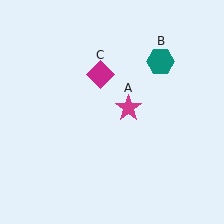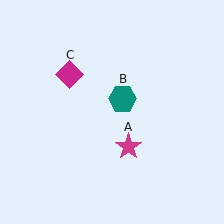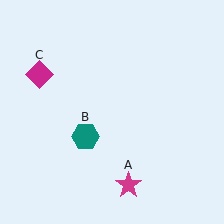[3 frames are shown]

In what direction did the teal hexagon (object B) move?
The teal hexagon (object B) moved down and to the left.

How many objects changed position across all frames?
3 objects changed position: magenta star (object A), teal hexagon (object B), magenta diamond (object C).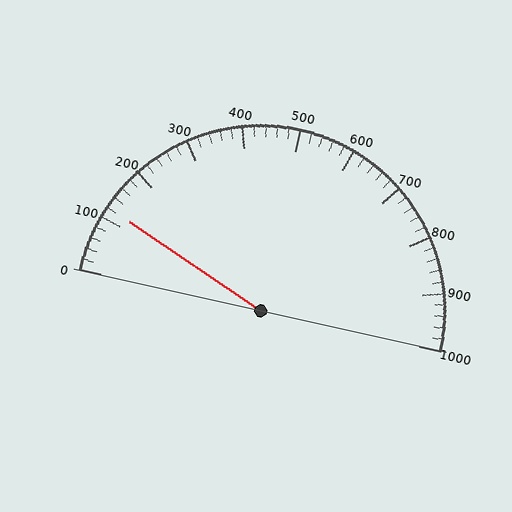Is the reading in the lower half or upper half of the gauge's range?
The reading is in the lower half of the range (0 to 1000).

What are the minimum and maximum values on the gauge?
The gauge ranges from 0 to 1000.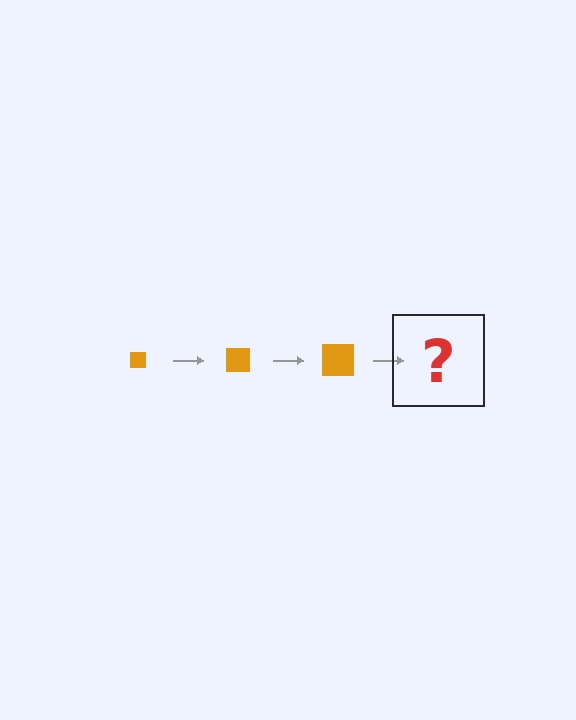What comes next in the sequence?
The next element should be an orange square, larger than the previous one.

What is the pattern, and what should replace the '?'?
The pattern is that the square gets progressively larger each step. The '?' should be an orange square, larger than the previous one.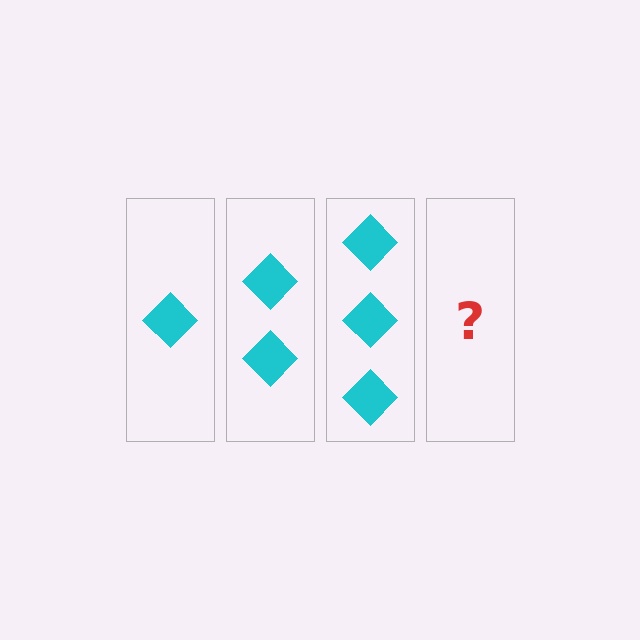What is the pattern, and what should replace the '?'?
The pattern is that each step adds one more diamond. The '?' should be 4 diamonds.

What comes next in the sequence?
The next element should be 4 diamonds.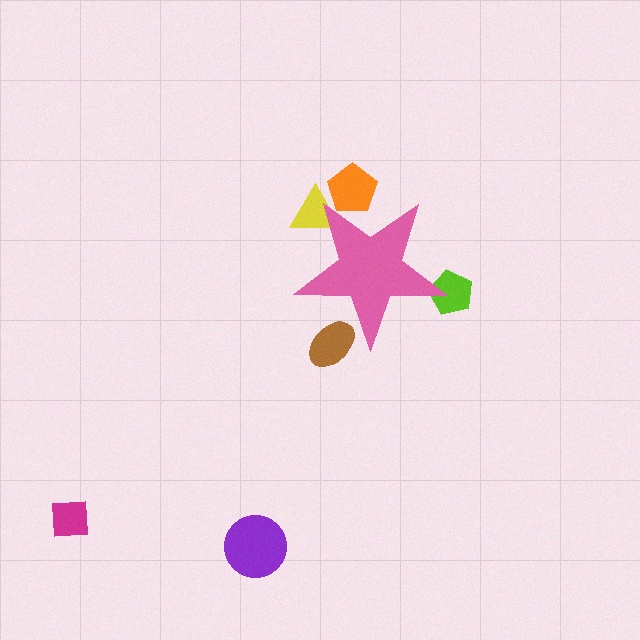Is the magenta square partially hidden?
No, the magenta square is fully visible.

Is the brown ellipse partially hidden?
Yes, the brown ellipse is partially hidden behind the pink star.